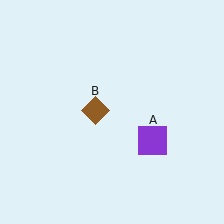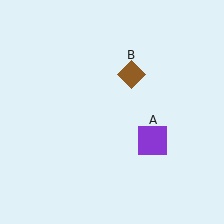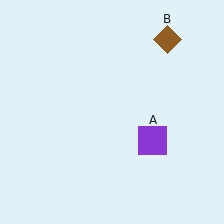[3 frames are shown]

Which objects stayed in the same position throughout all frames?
Purple square (object A) remained stationary.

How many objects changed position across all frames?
1 object changed position: brown diamond (object B).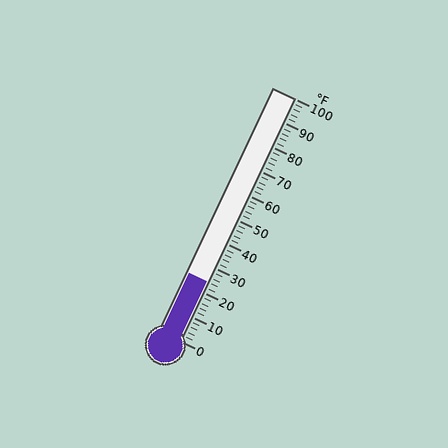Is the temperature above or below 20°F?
The temperature is above 20°F.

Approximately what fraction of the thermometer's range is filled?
The thermometer is filled to approximately 25% of its range.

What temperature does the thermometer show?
The thermometer shows approximately 24°F.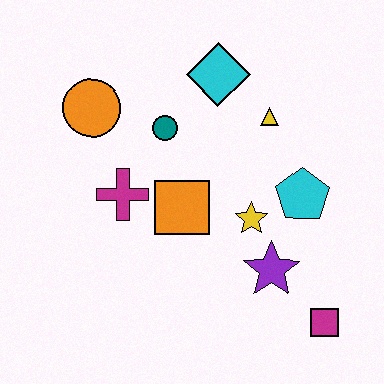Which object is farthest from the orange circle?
The magenta square is farthest from the orange circle.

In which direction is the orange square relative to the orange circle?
The orange square is below the orange circle.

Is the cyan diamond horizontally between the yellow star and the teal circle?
Yes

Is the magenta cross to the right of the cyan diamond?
No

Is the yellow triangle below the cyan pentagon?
No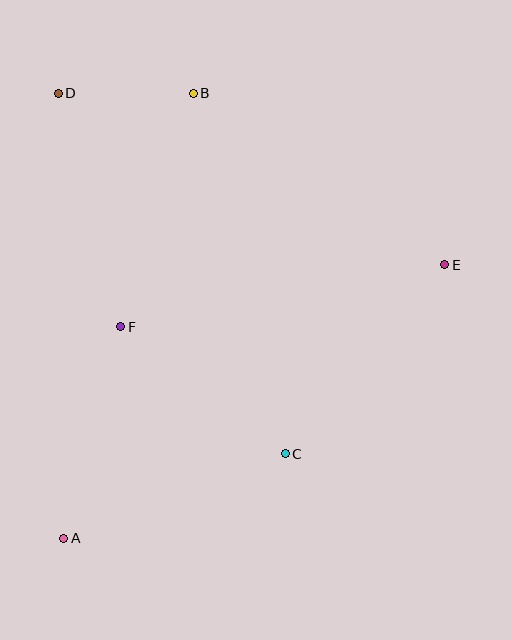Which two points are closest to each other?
Points B and D are closest to each other.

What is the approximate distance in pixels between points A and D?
The distance between A and D is approximately 445 pixels.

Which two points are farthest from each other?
Points A and E are farthest from each other.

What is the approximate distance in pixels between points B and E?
The distance between B and E is approximately 305 pixels.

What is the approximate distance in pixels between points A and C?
The distance between A and C is approximately 237 pixels.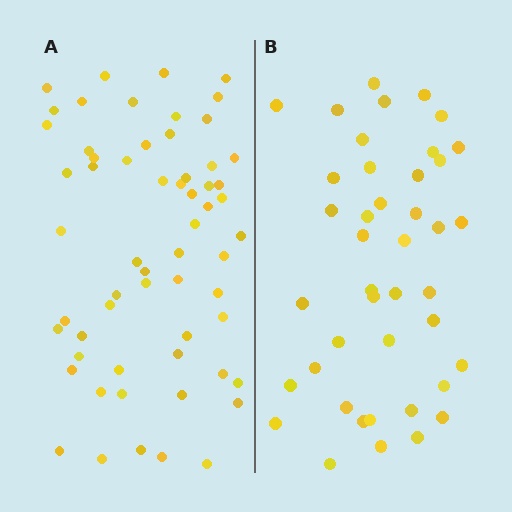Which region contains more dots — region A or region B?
Region A (the left region) has more dots.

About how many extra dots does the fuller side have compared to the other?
Region A has approximately 20 more dots than region B.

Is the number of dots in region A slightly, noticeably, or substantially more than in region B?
Region A has noticeably more, but not dramatically so. The ratio is roughly 1.4 to 1.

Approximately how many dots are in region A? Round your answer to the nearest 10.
About 60 dots.